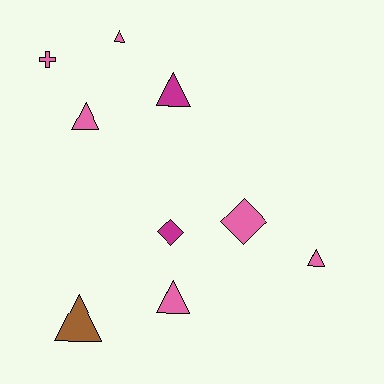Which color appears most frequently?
Pink, with 6 objects.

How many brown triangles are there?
There is 1 brown triangle.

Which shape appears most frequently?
Triangle, with 6 objects.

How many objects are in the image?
There are 9 objects.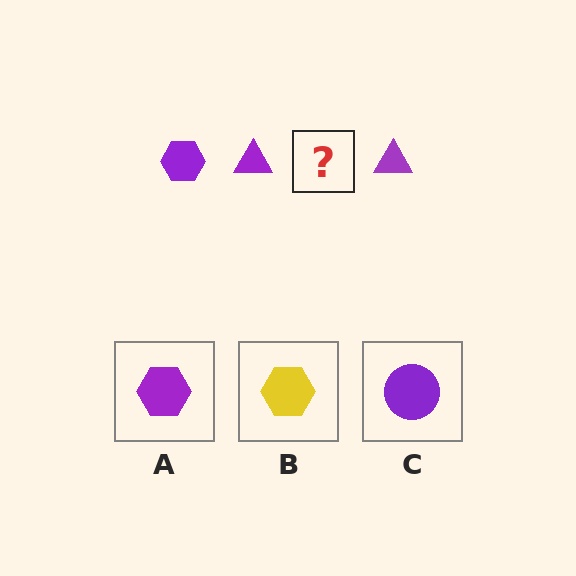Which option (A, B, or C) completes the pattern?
A.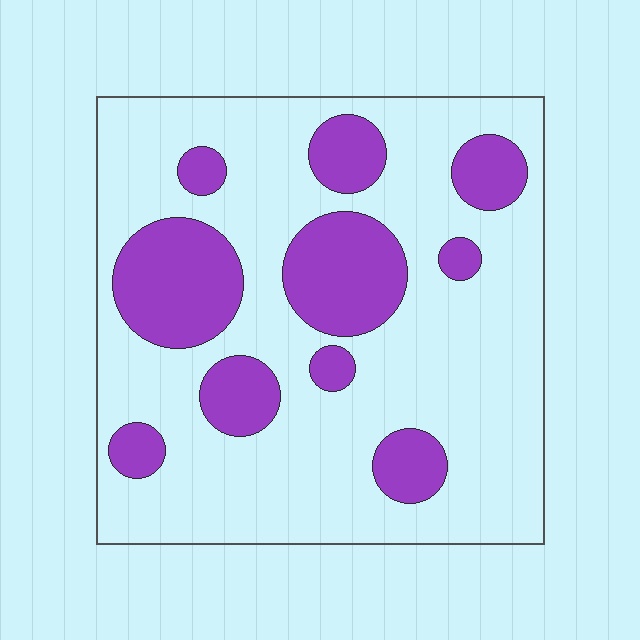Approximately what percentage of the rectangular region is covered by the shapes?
Approximately 25%.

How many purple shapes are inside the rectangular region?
10.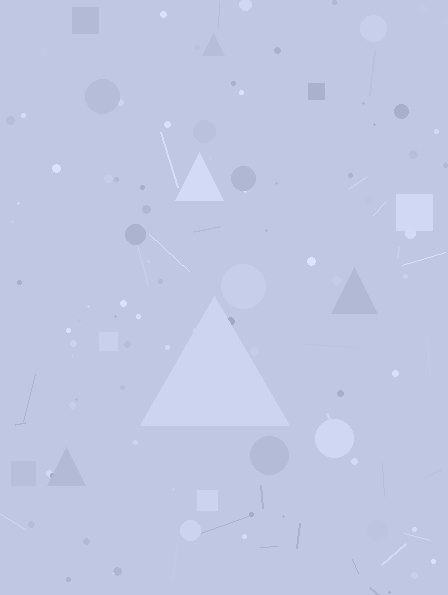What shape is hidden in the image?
A triangle is hidden in the image.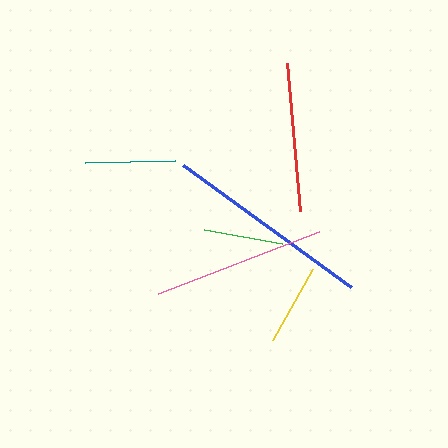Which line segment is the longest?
The blue line is the longest at approximately 207 pixels.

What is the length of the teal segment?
The teal segment is approximately 90 pixels long.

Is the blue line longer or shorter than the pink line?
The blue line is longer than the pink line.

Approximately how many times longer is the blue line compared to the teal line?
The blue line is approximately 2.3 times the length of the teal line.